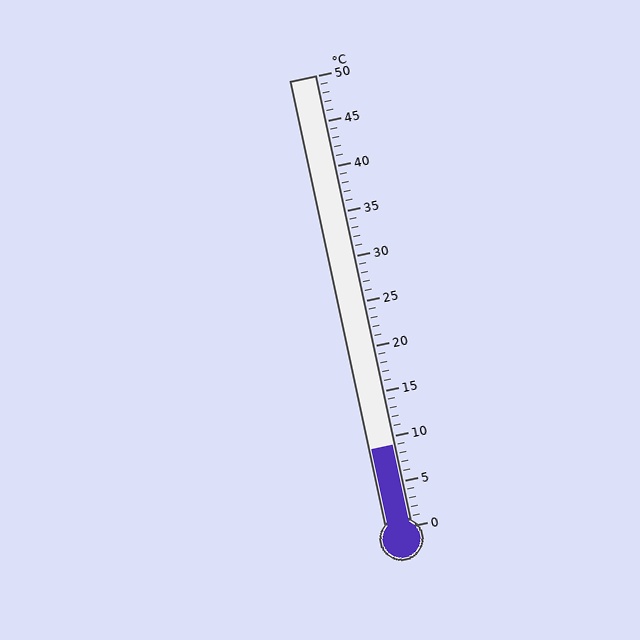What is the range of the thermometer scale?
The thermometer scale ranges from 0°C to 50°C.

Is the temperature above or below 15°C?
The temperature is below 15°C.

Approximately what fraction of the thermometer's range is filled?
The thermometer is filled to approximately 20% of its range.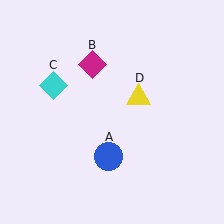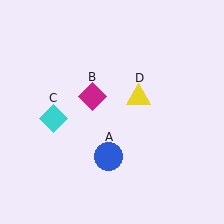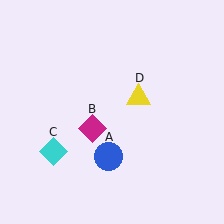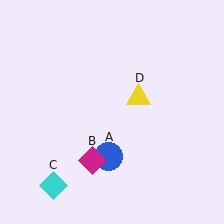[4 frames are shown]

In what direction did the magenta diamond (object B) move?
The magenta diamond (object B) moved down.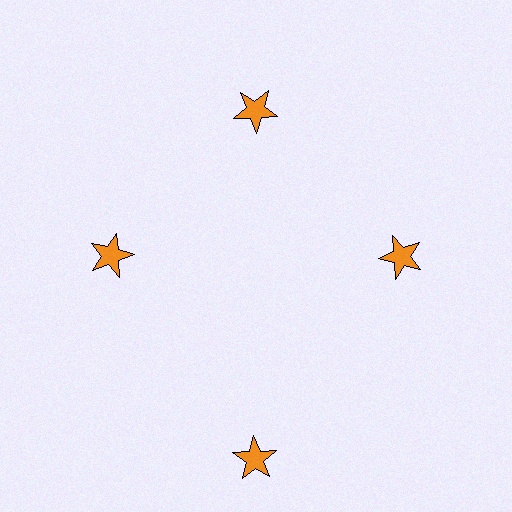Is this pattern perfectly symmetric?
No. The 4 orange stars are arranged in a ring, but one element near the 6 o'clock position is pushed outward from the center, breaking the 4-fold rotational symmetry.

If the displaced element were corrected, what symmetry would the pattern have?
It would have 4-fold rotational symmetry — the pattern would map onto itself every 90 degrees.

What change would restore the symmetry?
The symmetry would be restored by moving it inward, back onto the ring so that all 4 stars sit at equal angles and equal distance from the center.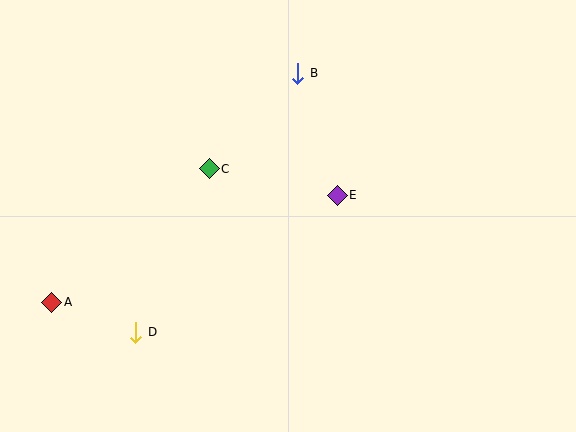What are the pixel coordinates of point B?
Point B is at (298, 73).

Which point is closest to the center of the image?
Point E at (337, 195) is closest to the center.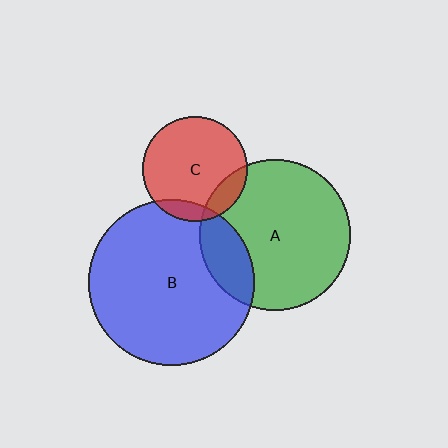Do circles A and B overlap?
Yes.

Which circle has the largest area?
Circle B (blue).